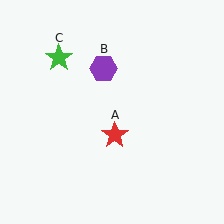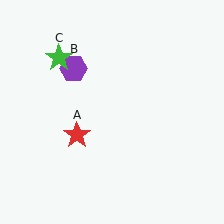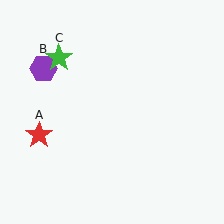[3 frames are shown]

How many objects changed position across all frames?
2 objects changed position: red star (object A), purple hexagon (object B).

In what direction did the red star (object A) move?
The red star (object A) moved left.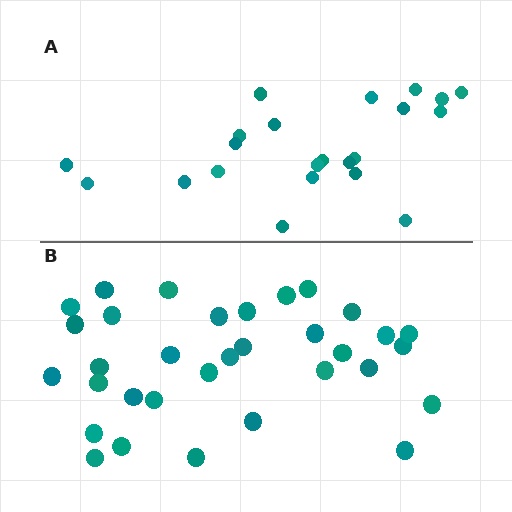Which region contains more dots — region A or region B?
Region B (the bottom region) has more dots.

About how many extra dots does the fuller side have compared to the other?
Region B has roughly 12 or so more dots than region A.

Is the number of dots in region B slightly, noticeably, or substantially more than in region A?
Region B has substantially more. The ratio is roughly 1.5 to 1.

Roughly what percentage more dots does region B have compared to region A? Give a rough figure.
About 50% more.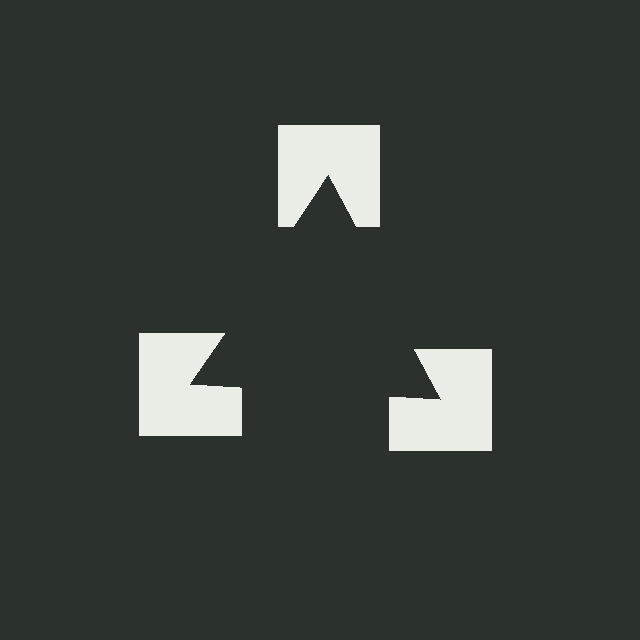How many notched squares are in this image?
There are 3 — one at each vertex of the illusory triangle.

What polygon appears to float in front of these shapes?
An illusory triangle — its edges are inferred from the aligned wedge cuts in the notched squares, not physically drawn.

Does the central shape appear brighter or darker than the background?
It typically appears slightly darker than the background, even though no actual brightness change is drawn.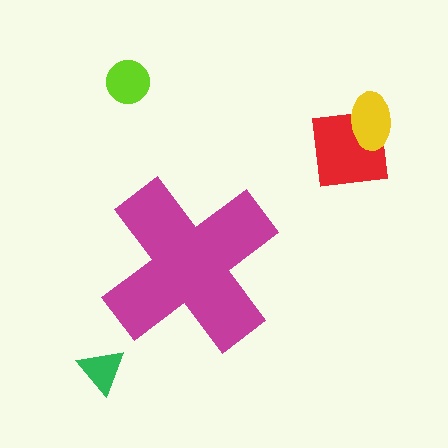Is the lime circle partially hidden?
No, the lime circle is fully visible.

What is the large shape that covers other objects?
A magenta cross.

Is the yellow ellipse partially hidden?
No, the yellow ellipse is fully visible.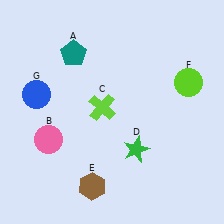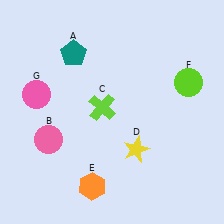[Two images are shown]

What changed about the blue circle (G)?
In Image 1, G is blue. In Image 2, it changed to pink.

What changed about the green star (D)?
In Image 1, D is green. In Image 2, it changed to yellow.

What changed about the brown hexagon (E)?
In Image 1, E is brown. In Image 2, it changed to orange.